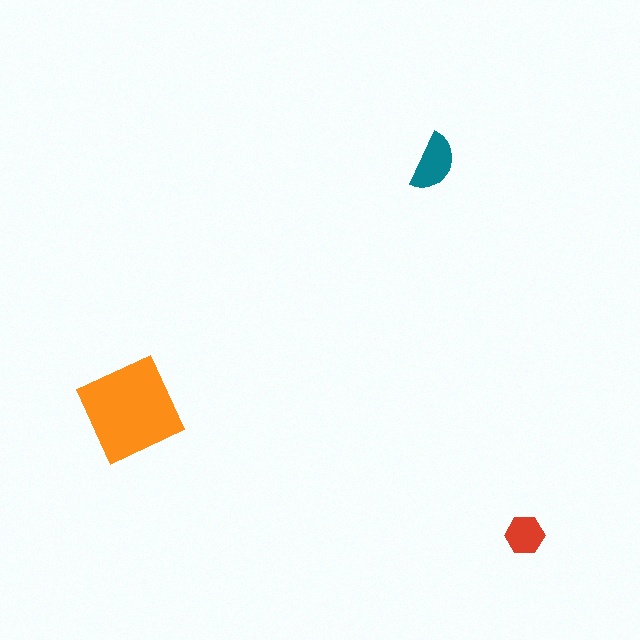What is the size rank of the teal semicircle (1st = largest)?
2nd.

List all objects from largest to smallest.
The orange square, the teal semicircle, the red hexagon.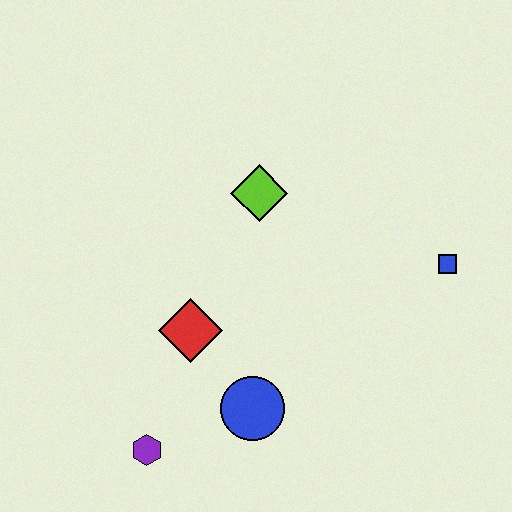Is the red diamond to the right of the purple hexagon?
Yes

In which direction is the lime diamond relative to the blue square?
The lime diamond is to the left of the blue square.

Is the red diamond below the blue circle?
No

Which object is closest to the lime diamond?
The red diamond is closest to the lime diamond.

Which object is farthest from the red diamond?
The blue square is farthest from the red diamond.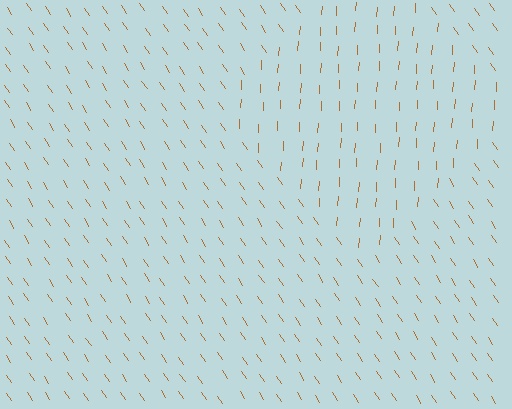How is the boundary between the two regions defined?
The boundary is defined purely by a change in line orientation (approximately 37 degrees difference). All lines are the same color and thickness.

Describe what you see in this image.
The image is filled with small brown line segments. A diamond region in the image has lines oriented differently from the surrounding lines, creating a visible texture boundary.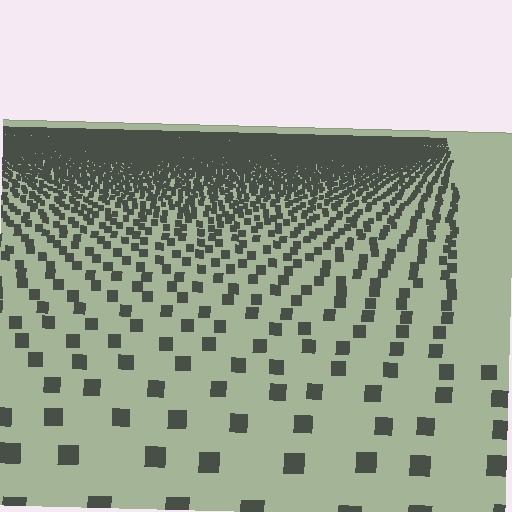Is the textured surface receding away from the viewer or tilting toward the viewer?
The surface is receding away from the viewer. Texture elements get smaller and denser toward the top.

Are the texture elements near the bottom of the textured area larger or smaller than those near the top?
Larger. Near the bottom, elements are closer to the viewer and appear at a bigger on-screen size.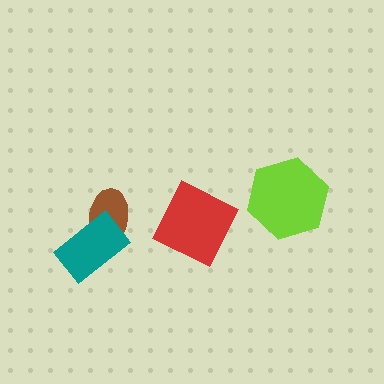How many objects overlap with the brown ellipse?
1 object overlaps with the brown ellipse.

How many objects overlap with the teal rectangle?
1 object overlaps with the teal rectangle.